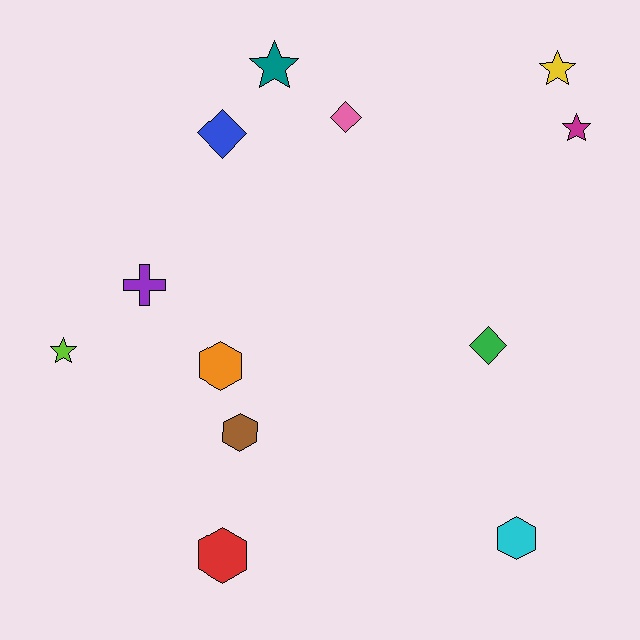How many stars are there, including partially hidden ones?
There are 4 stars.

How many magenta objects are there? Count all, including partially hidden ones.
There is 1 magenta object.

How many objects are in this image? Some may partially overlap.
There are 12 objects.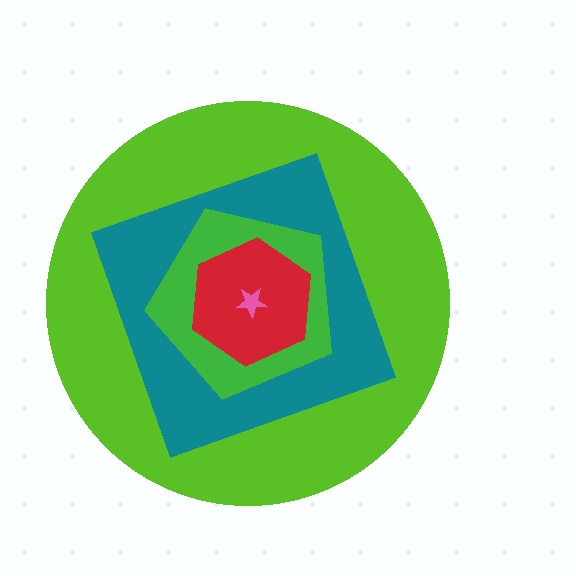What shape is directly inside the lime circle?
The teal diamond.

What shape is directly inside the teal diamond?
The green pentagon.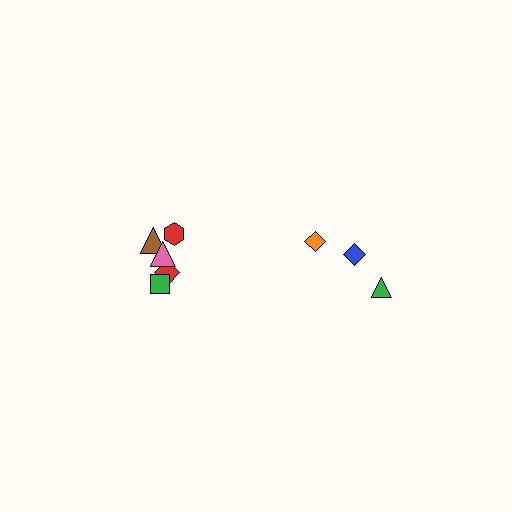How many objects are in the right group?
There are 3 objects.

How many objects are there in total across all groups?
There are 8 objects.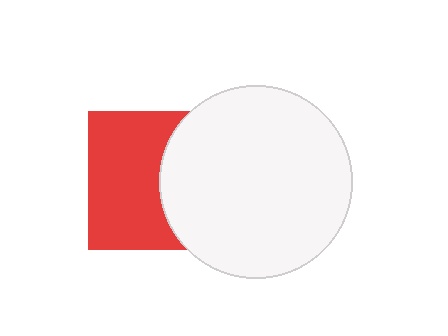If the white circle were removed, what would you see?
You would see the complete red square.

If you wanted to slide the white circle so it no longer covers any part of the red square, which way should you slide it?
Slide it right — that is the most direct way to separate the two shapes.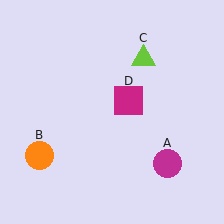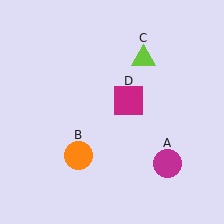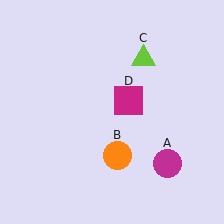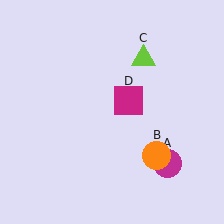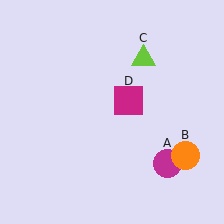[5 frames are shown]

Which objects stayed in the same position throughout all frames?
Magenta circle (object A) and lime triangle (object C) and magenta square (object D) remained stationary.